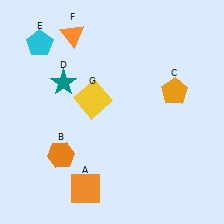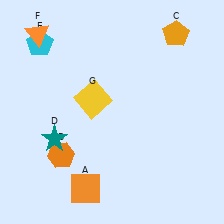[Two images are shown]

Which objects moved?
The objects that moved are: the orange pentagon (C), the teal star (D), the orange triangle (F).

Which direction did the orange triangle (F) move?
The orange triangle (F) moved left.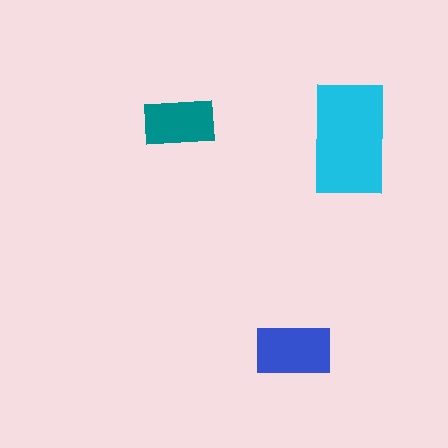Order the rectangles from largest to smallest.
the cyan one, the blue one, the teal one.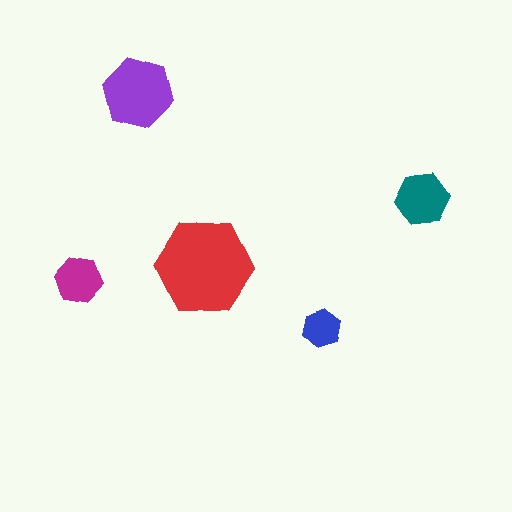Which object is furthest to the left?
The magenta hexagon is leftmost.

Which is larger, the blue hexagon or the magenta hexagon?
The magenta one.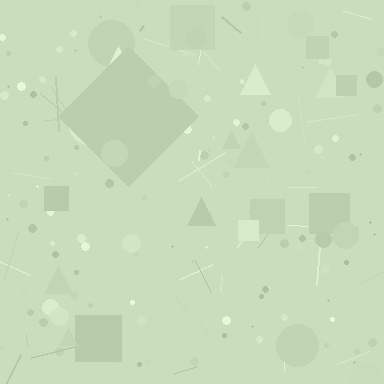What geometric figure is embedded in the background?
A diamond is embedded in the background.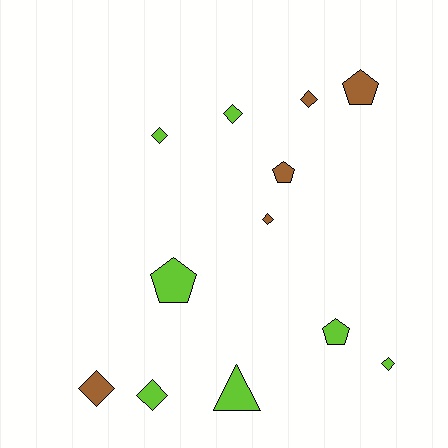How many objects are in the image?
There are 12 objects.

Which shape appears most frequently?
Diamond, with 7 objects.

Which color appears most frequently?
Lime, with 7 objects.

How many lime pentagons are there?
There are 2 lime pentagons.